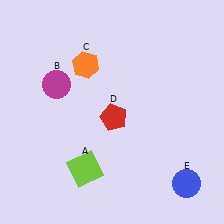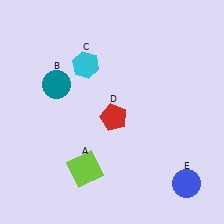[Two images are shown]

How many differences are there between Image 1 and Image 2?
There are 2 differences between the two images.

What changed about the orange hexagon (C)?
In Image 1, C is orange. In Image 2, it changed to cyan.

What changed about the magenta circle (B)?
In Image 1, B is magenta. In Image 2, it changed to teal.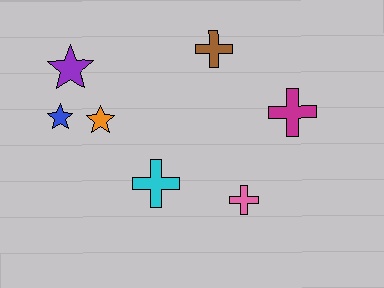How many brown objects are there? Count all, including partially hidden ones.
There is 1 brown object.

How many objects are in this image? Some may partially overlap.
There are 7 objects.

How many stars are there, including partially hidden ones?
There are 3 stars.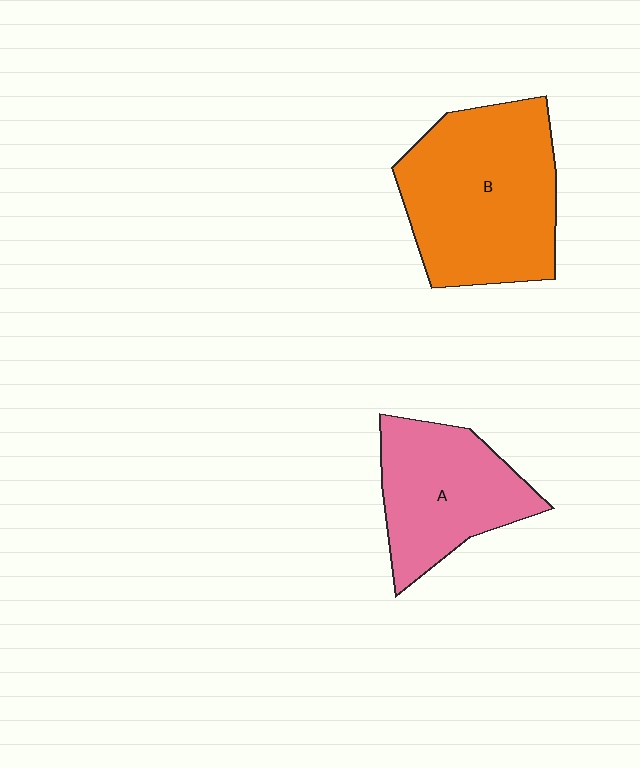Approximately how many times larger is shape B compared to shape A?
Approximately 1.5 times.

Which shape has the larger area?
Shape B (orange).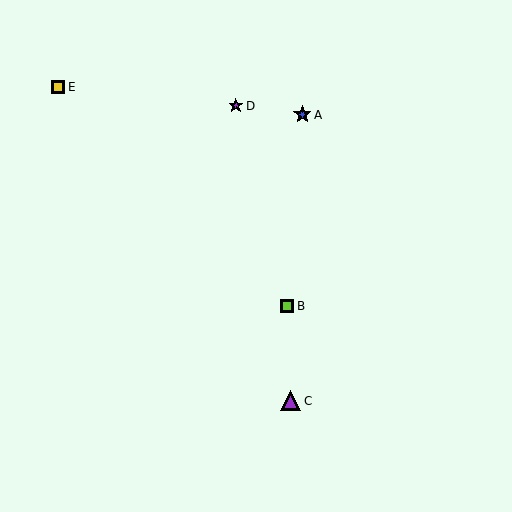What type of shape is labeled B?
Shape B is a lime square.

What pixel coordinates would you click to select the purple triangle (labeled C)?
Click at (291, 401) to select the purple triangle C.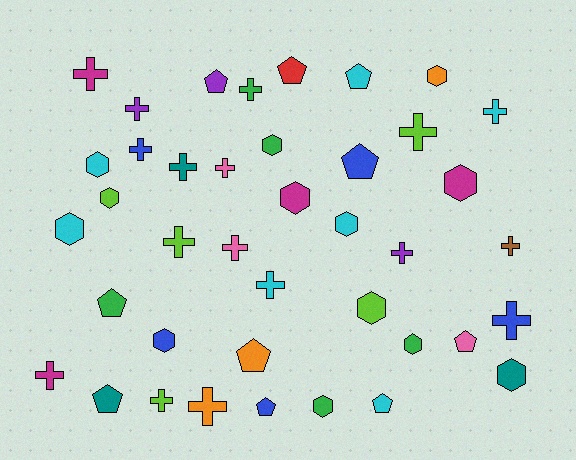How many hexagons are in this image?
There are 13 hexagons.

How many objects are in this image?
There are 40 objects.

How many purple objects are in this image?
There are 3 purple objects.